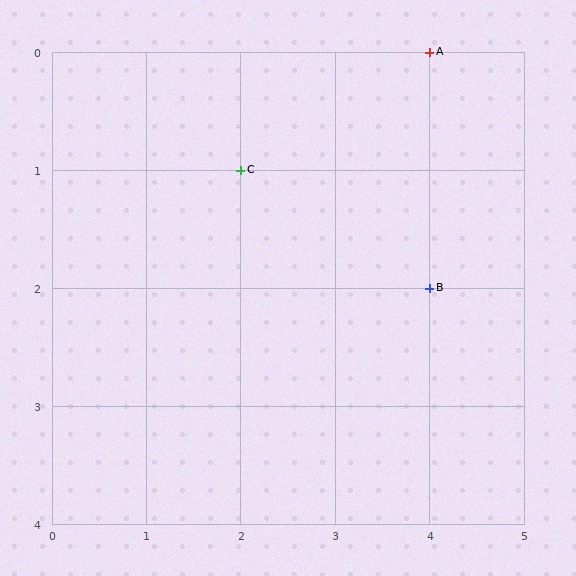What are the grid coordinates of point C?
Point C is at grid coordinates (2, 1).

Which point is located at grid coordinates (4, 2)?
Point B is at (4, 2).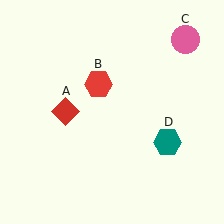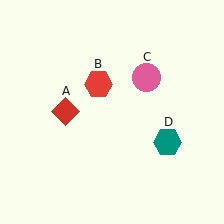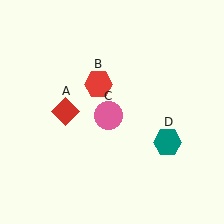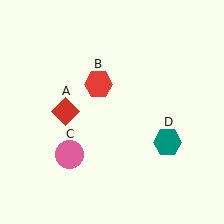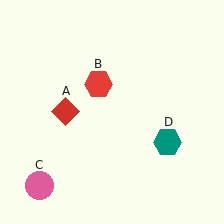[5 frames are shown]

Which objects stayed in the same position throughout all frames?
Red diamond (object A) and red hexagon (object B) and teal hexagon (object D) remained stationary.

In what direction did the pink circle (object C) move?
The pink circle (object C) moved down and to the left.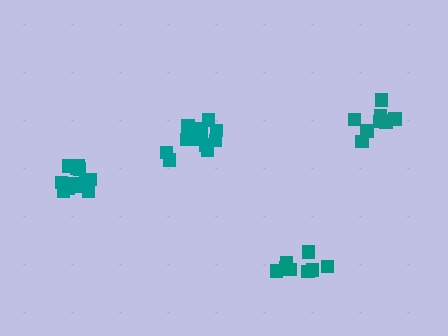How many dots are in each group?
Group 1: 9 dots, Group 2: 14 dots, Group 3: 12 dots, Group 4: 9 dots (44 total).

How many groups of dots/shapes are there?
There are 4 groups.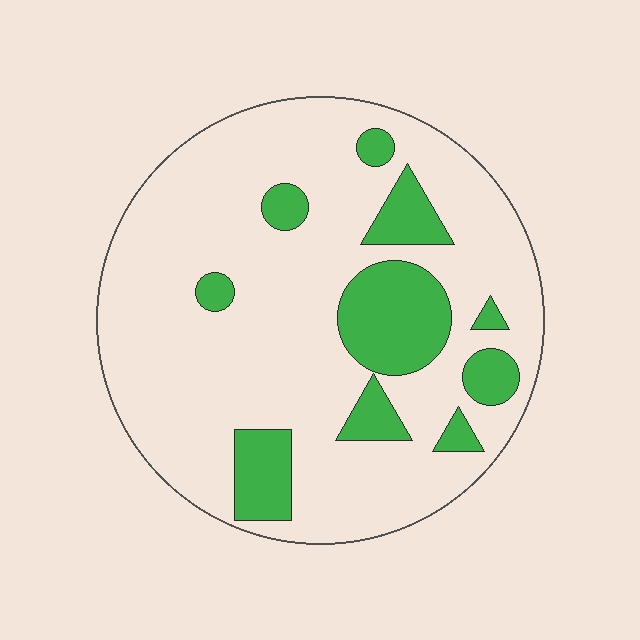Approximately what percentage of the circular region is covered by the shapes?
Approximately 20%.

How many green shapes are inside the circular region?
10.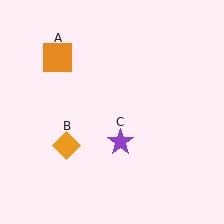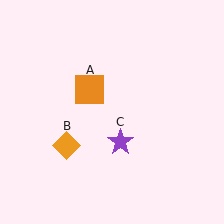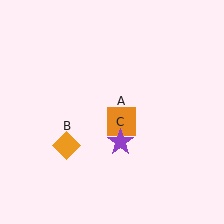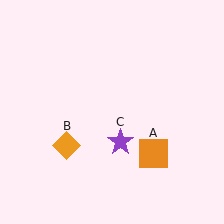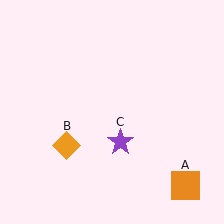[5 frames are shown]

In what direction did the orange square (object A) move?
The orange square (object A) moved down and to the right.